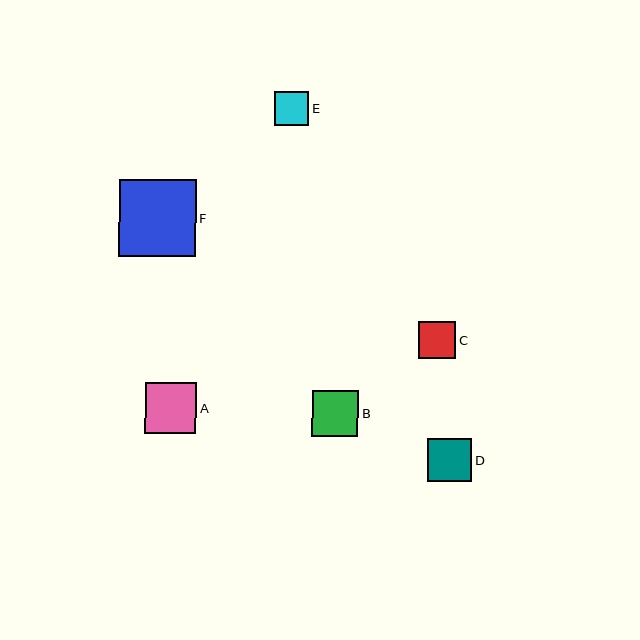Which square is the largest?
Square F is the largest with a size of approximately 77 pixels.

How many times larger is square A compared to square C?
Square A is approximately 1.4 times the size of square C.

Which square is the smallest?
Square E is the smallest with a size of approximately 34 pixels.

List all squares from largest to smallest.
From largest to smallest: F, A, B, D, C, E.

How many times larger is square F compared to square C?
Square F is approximately 2.1 times the size of square C.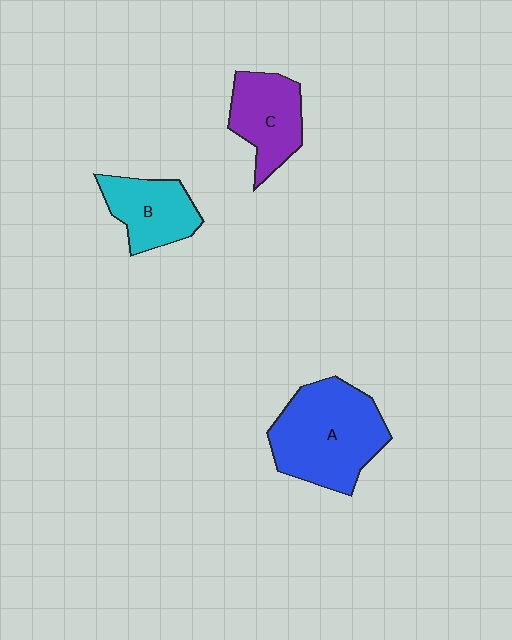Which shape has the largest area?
Shape A (blue).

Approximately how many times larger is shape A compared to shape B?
Approximately 1.8 times.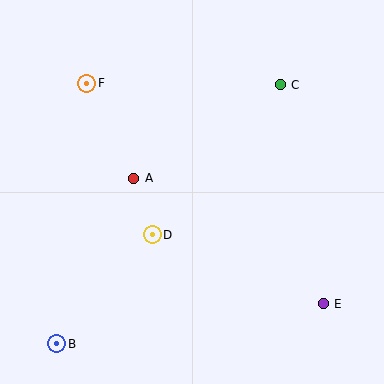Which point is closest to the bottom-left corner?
Point B is closest to the bottom-left corner.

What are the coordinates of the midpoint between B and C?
The midpoint between B and C is at (168, 214).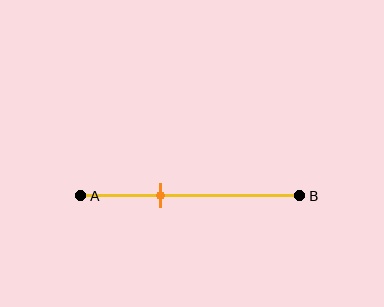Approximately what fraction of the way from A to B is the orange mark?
The orange mark is approximately 35% of the way from A to B.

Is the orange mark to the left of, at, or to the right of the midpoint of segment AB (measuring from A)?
The orange mark is to the left of the midpoint of segment AB.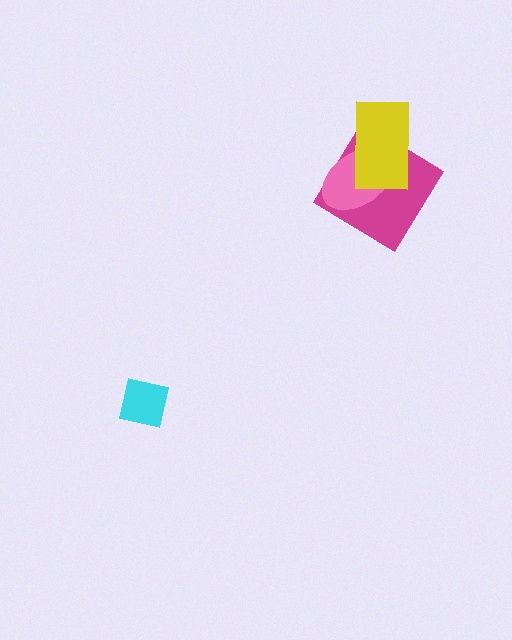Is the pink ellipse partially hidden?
Yes, it is partially covered by another shape.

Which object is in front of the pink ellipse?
The yellow rectangle is in front of the pink ellipse.